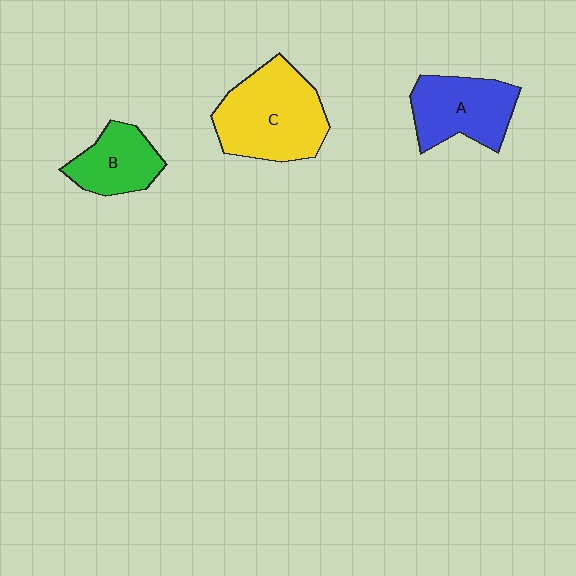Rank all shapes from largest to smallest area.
From largest to smallest: C (yellow), A (blue), B (green).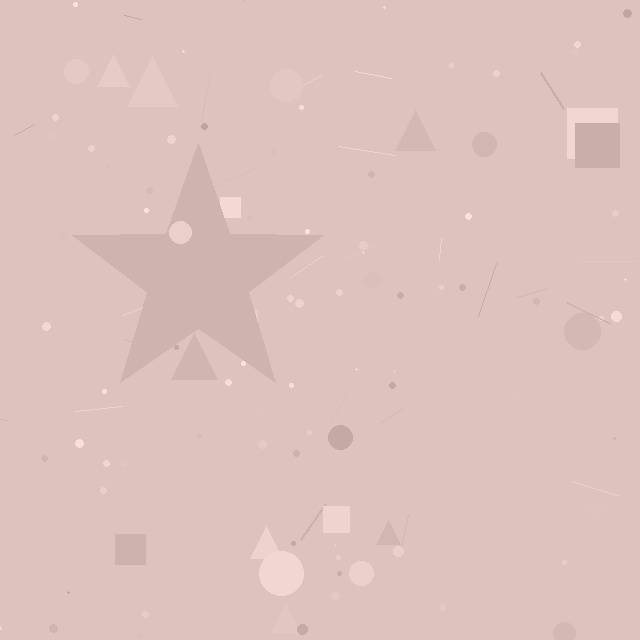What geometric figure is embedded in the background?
A star is embedded in the background.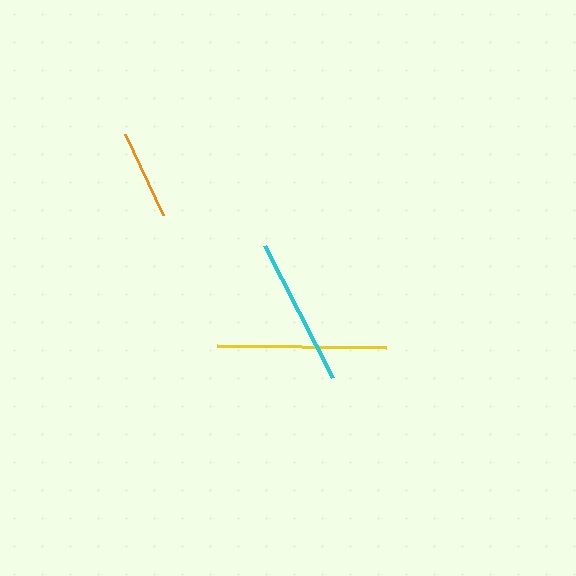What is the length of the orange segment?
The orange segment is approximately 90 pixels long.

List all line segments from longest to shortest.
From longest to shortest: yellow, cyan, orange.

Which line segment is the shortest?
The orange line is the shortest at approximately 90 pixels.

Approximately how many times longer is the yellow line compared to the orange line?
The yellow line is approximately 1.9 times the length of the orange line.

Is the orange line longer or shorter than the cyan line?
The cyan line is longer than the orange line.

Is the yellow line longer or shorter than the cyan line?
The yellow line is longer than the cyan line.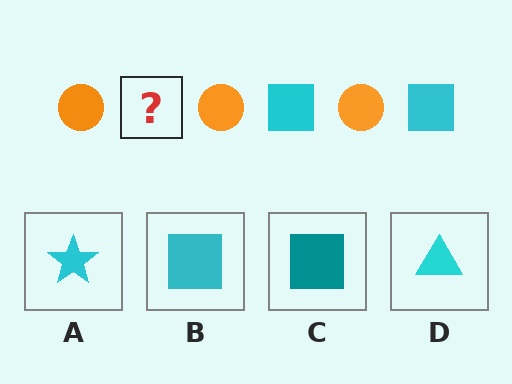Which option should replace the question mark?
Option B.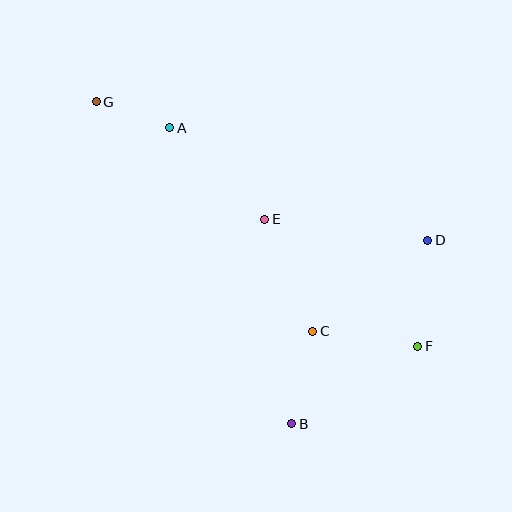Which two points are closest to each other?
Points A and G are closest to each other.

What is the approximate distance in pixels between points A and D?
The distance between A and D is approximately 281 pixels.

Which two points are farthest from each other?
Points F and G are farthest from each other.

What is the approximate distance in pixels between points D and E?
The distance between D and E is approximately 164 pixels.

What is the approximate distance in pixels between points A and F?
The distance between A and F is approximately 330 pixels.